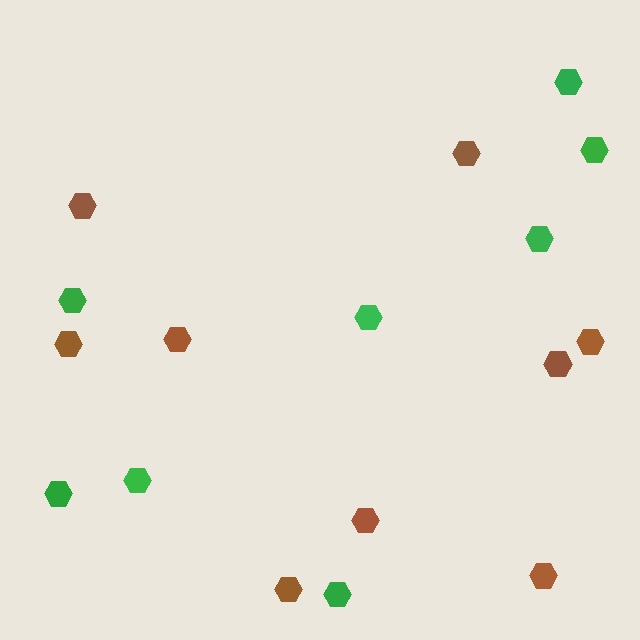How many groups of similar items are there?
There are 2 groups: one group of green hexagons (8) and one group of brown hexagons (9).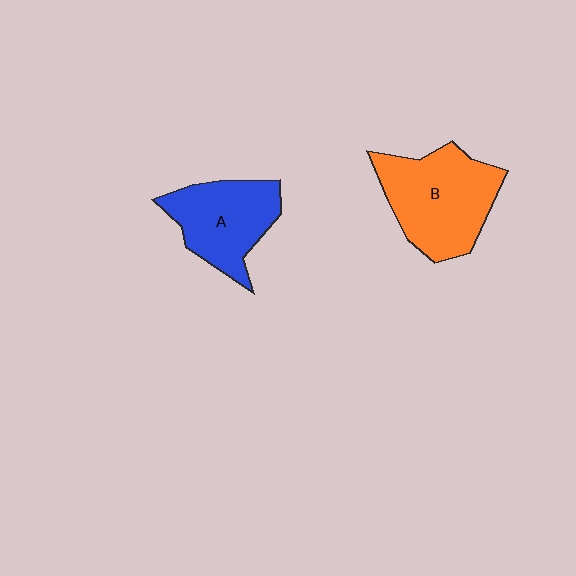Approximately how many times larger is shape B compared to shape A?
Approximately 1.3 times.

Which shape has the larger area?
Shape B (orange).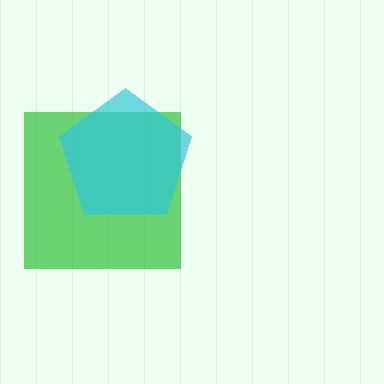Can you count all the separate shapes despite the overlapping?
Yes, there are 2 separate shapes.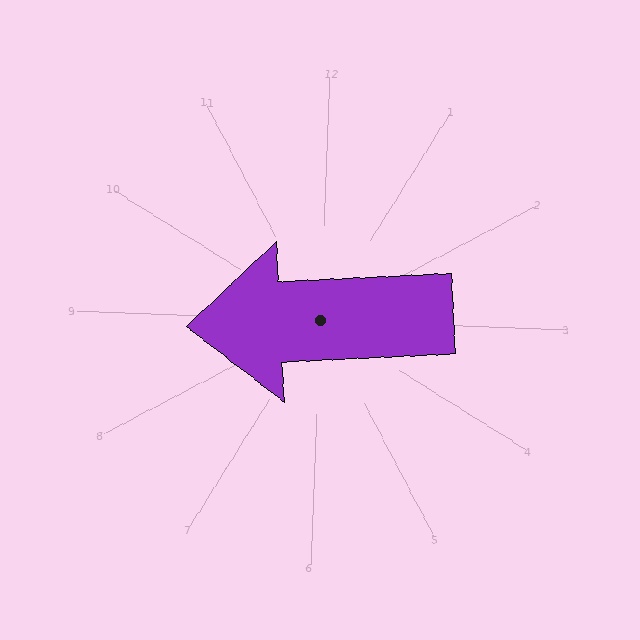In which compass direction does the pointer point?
West.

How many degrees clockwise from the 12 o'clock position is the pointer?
Approximately 265 degrees.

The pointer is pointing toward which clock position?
Roughly 9 o'clock.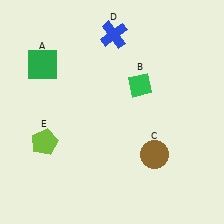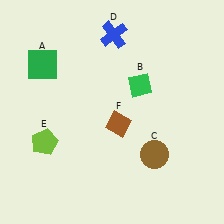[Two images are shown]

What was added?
A brown diamond (F) was added in Image 2.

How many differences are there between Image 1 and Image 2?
There is 1 difference between the two images.